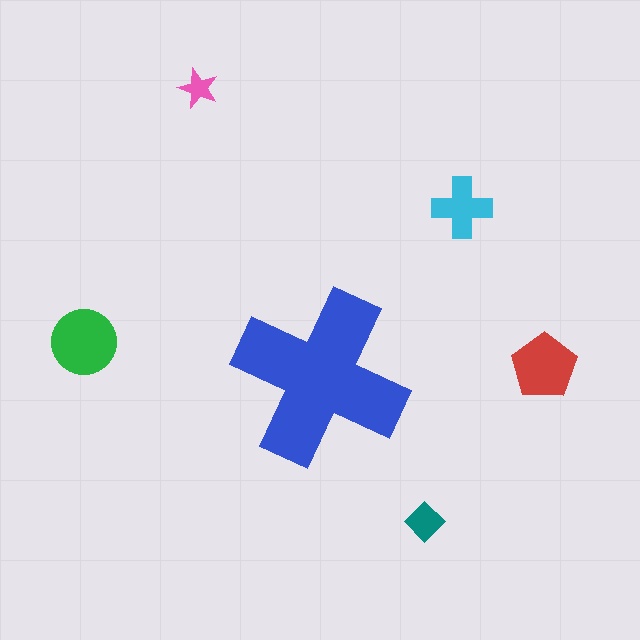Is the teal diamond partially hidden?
No, the teal diamond is fully visible.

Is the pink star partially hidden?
No, the pink star is fully visible.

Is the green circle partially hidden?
No, the green circle is fully visible.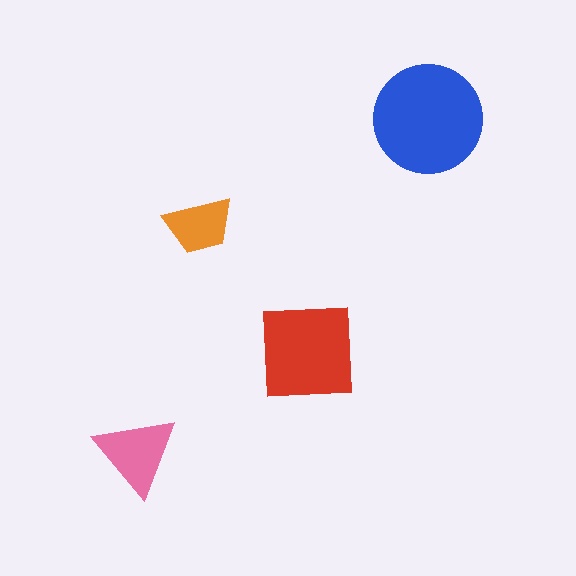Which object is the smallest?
The orange trapezoid.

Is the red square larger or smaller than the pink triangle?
Larger.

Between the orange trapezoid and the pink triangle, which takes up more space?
The pink triangle.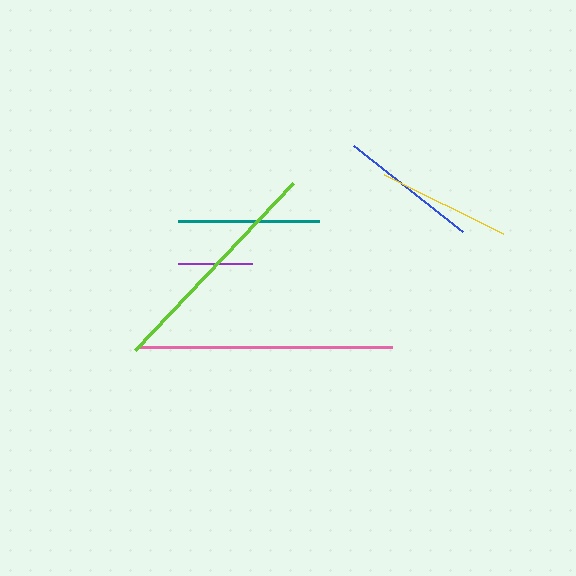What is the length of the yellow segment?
The yellow segment is approximately 133 pixels long.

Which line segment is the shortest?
The purple line is the shortest at approximately 74 pixels.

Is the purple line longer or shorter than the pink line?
The pink line is longer than the purple line.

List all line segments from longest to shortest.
From longest to shortest: pink, lime, teal, blue, yellow, purple.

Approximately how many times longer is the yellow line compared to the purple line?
The yellow line is approximately 1.8 times the length of the purple line.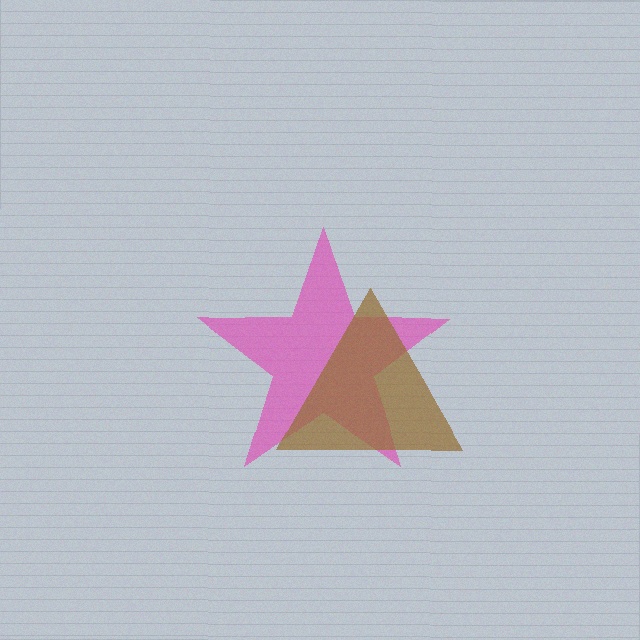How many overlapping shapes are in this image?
There are 2 overlapping shapes in the image.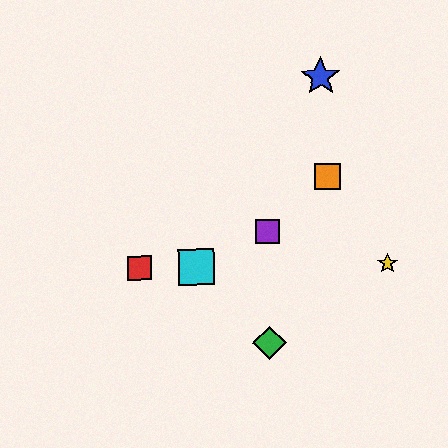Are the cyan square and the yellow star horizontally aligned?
Yes, both are at y≈267.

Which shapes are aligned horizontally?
The red square, the yellow star, the cyan square are aligned horizontally.